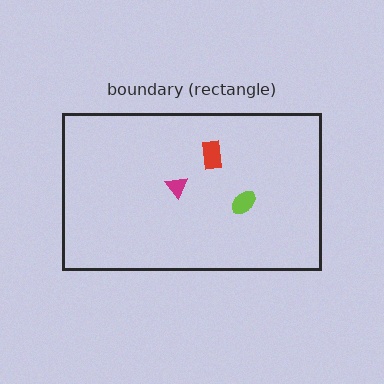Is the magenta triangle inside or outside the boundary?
Inside.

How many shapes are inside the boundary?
3 inside, 0 outside.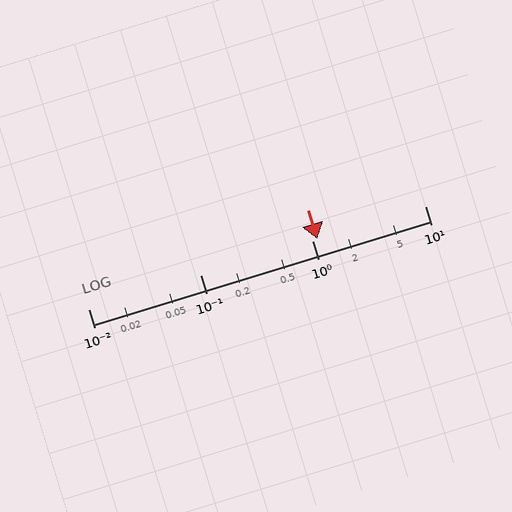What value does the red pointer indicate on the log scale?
The pointer indicates approximately 1.1.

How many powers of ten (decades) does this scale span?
The scale spans 3 decades, from 0.01 to 10.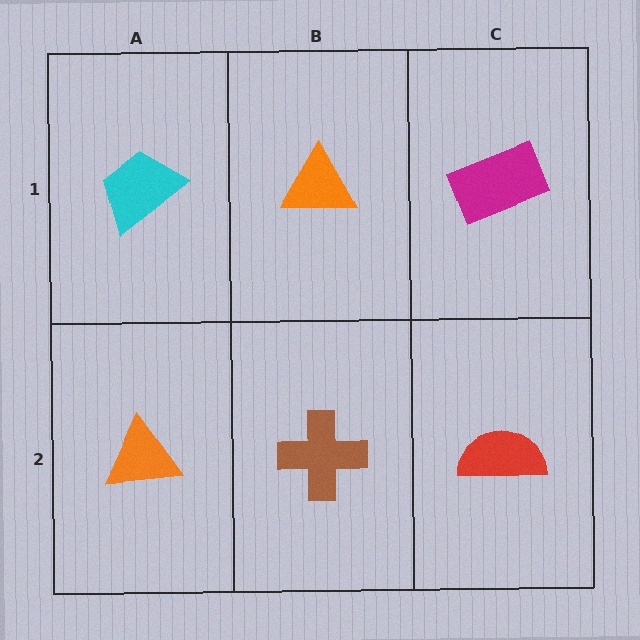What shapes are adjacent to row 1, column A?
An orange triangle (row 2, column A), an orange triangle (row 1, column B).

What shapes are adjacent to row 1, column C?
A red semicircle (row 2, column C), an orange triangle (row 1, column B).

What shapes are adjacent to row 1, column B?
A brown cross (row 2, column B), a cyan trapezoid (row 1, column A), a magenta rectangle (row 1, column C).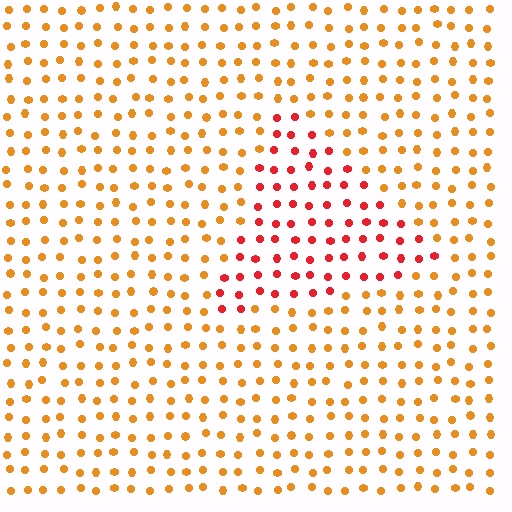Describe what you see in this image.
The image is filled with small orange elements in a uniform arrangement. A triangle-shaped region is visible where the elements are tinted to a slightly different hue, forming a subtle color boundary.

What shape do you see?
I see a triangle.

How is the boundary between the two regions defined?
The boundary is defined purely by a slight shift in hue (about 37 degrees). Spacing, size, and orientation are identical on both sides.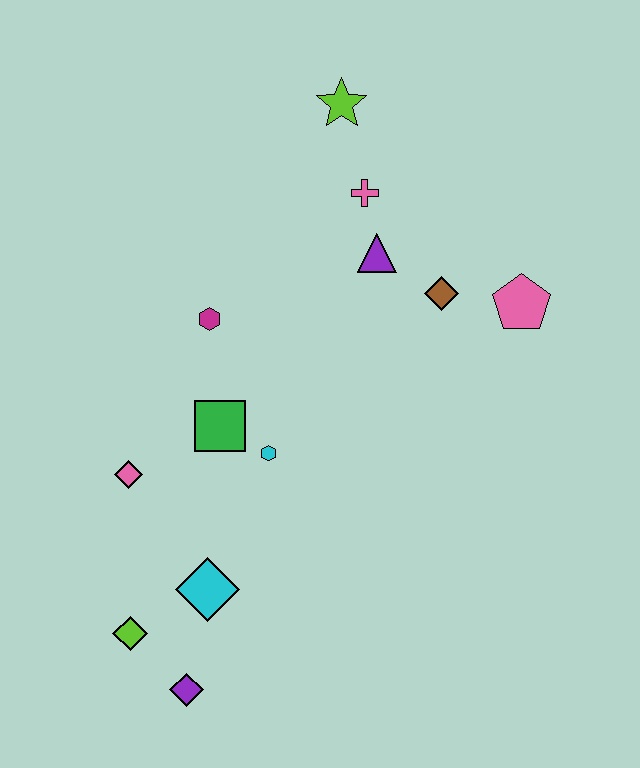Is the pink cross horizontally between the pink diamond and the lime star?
No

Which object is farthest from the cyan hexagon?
The lime star is farthest from the cyan hexagon.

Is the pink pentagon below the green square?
No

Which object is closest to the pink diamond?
The green square is closest to the pink diamond.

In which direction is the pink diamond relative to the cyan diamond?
The pink diamond is above the cyan diamond.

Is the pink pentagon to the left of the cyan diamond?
No